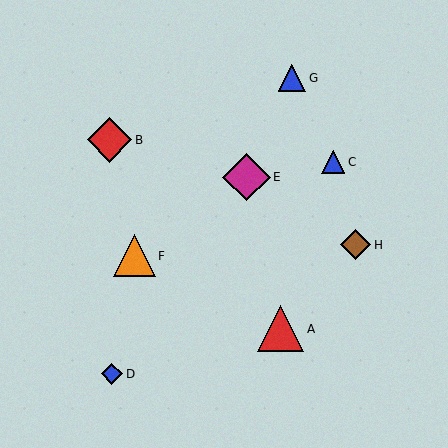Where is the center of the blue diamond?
The center of the blue diamond is at (112, 374).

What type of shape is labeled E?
Shape E is a magenta diamond.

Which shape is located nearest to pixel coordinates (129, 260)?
The orange triangle (labeled F) at (134, 256) is nearest to that location.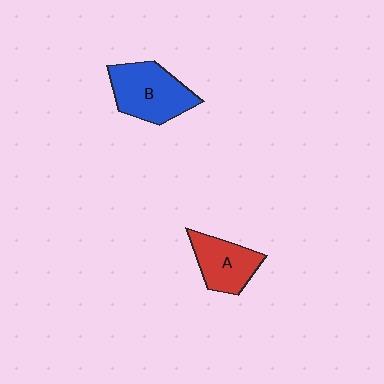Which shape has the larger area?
Shape B (blue).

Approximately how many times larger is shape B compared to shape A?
Approximately 1.4 times.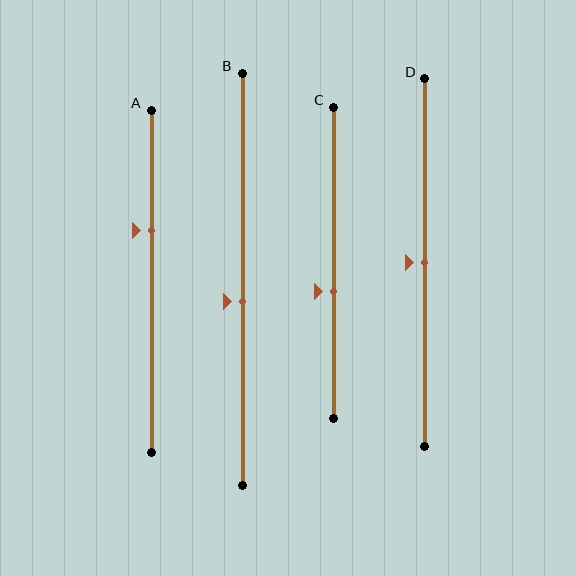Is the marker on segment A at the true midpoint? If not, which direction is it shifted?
No, the marker on segment A is shifted upward by about 15% of the segment length.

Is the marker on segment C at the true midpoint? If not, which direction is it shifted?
No, the marker on segment C is shifted downward by about 9% of the segment length.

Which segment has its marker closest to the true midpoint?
Segment D has its marker closest to the true midpoint.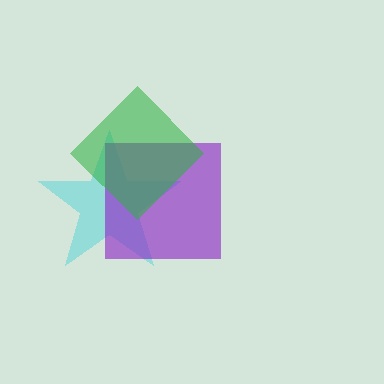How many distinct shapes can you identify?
There are 3 distinct shapes: a cyan star, a purple square, a green diamond.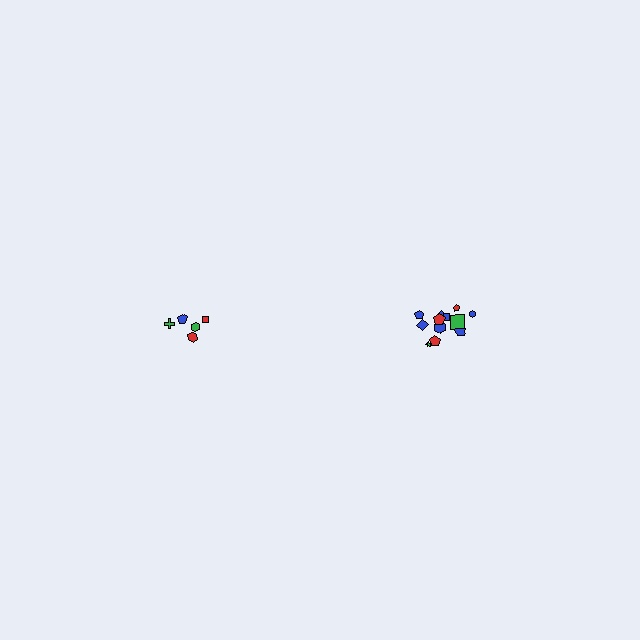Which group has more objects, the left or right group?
The right group.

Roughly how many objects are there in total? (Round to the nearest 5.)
Roughly 15 objects in total.